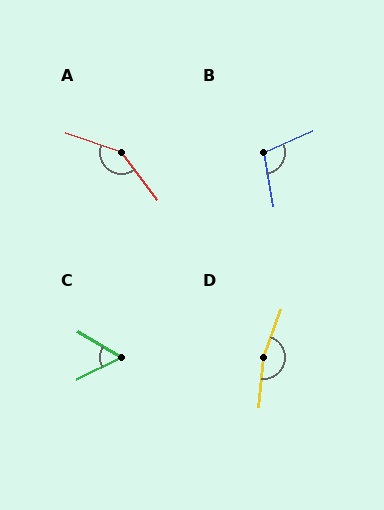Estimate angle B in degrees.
Approximately 105 degrees.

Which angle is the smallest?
C, at approximately 58 degrees.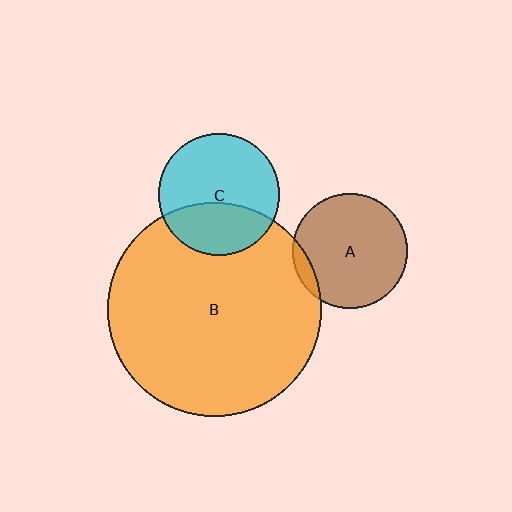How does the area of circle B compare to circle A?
Approximately 3.4 times.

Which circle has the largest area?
Circle B (orange).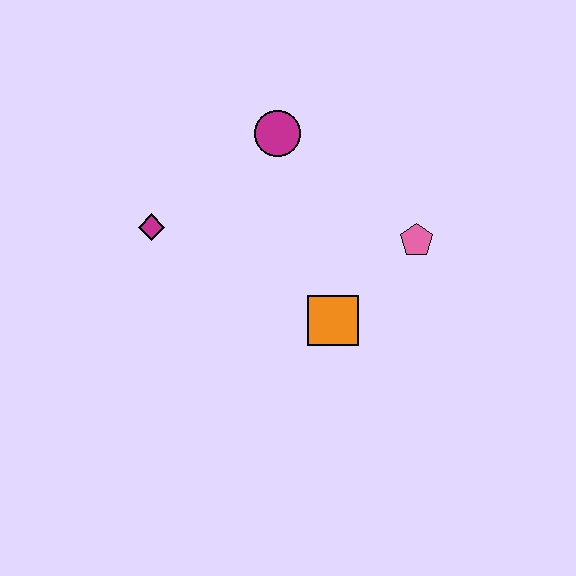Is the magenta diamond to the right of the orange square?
No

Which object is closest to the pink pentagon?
The orange square is closest to the pink pentagon.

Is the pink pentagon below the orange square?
No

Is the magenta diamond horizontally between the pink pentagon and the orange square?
No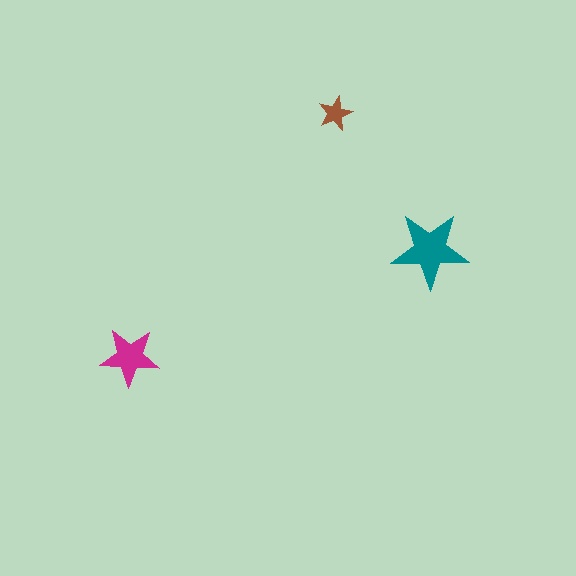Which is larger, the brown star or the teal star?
The teal one.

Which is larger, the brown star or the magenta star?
The magenta one.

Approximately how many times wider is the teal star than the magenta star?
About 1.5 times wider.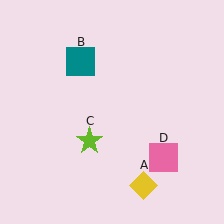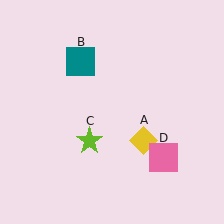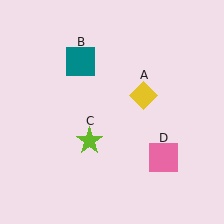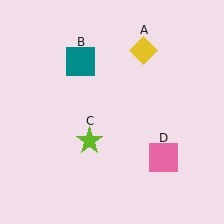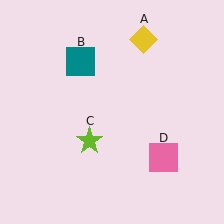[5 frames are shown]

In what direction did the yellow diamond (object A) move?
The yellow diamond (object A) moved up.